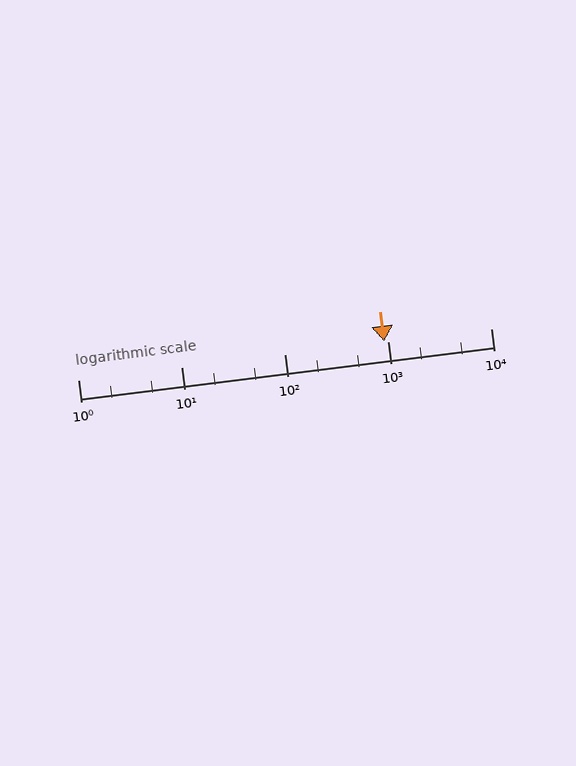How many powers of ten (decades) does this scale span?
The scale spans 4 decades, from 1 to 10000.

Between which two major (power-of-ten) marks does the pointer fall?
The pointer is between 100 and 1000.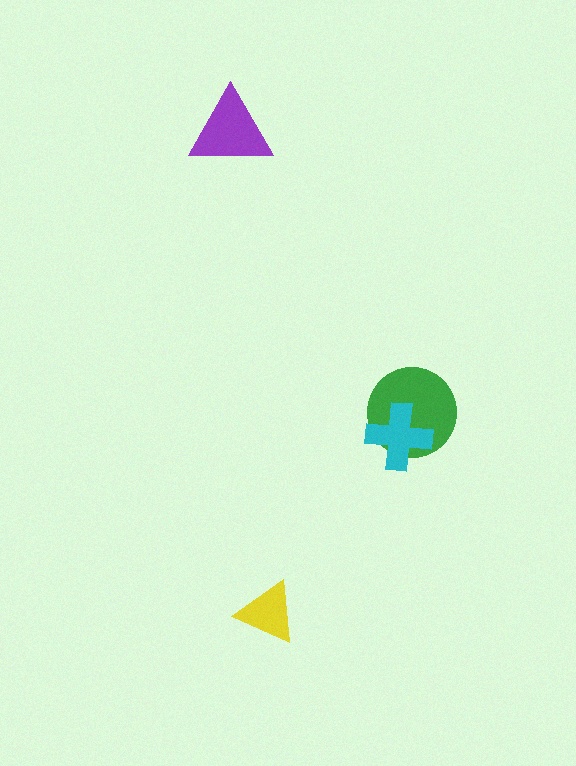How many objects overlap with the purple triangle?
0 objects overlap with the purple triangle.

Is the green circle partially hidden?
Yes, it is partially covered by another shape.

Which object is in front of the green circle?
The cyan cross is in front of the green circle.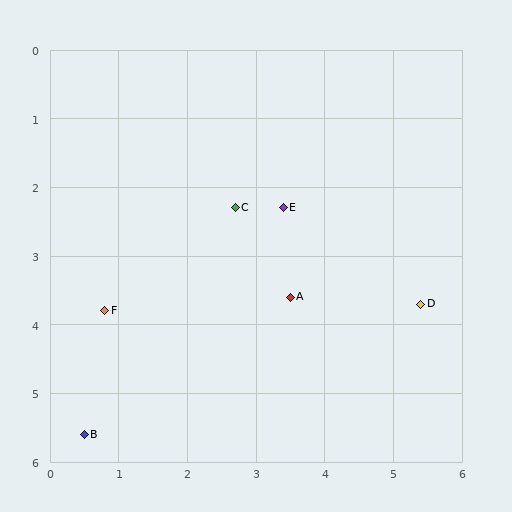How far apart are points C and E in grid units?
Points C and E are about 0.7 grid units apart.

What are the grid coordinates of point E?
Point E is at approximately (3.4, 2.3).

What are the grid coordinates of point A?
Point A is at approximately (3.5, 3.6).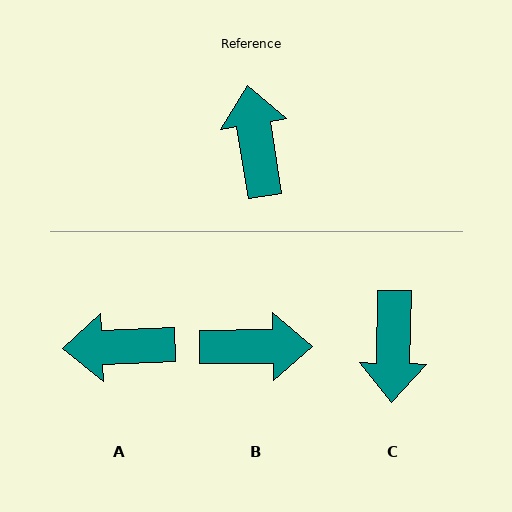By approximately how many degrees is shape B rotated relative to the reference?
Approximately 98 degrees clockwise.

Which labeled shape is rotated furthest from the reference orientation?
C, about 170 degrees away.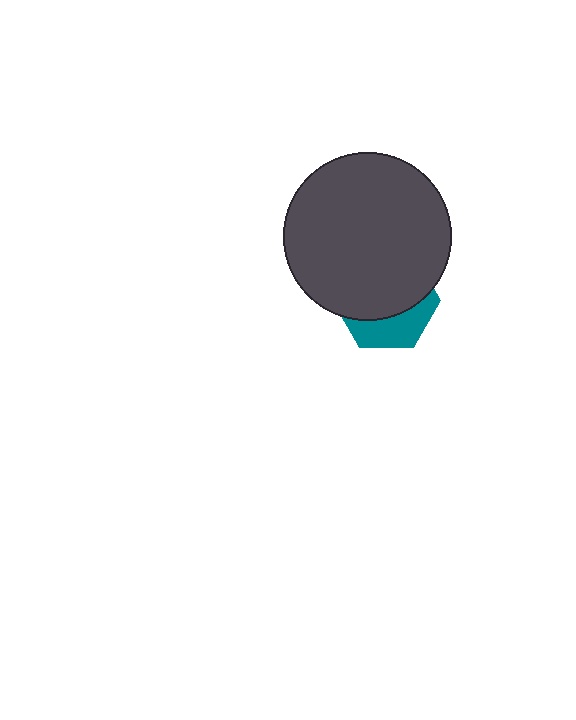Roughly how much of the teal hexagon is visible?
A small part of it is visible (roughly 34%).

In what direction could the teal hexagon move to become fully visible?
The teal hexagon could move down. That would shift it out from behind the dark gray circle entirely.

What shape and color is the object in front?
The object in front is a dark gray circle.